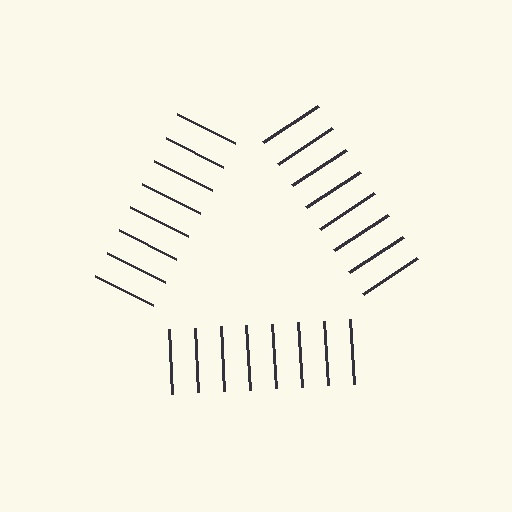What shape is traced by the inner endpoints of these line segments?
An illusory triangle — the line segments terminate on its edges but no continuous stroke is drawn.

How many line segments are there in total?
24 — 8 along each of the 3 edges.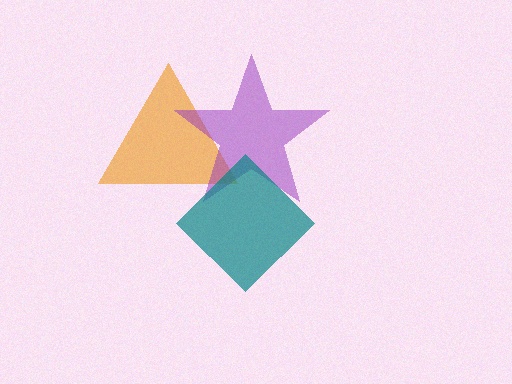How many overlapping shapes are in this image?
There are 3 overlapping shapes in the image.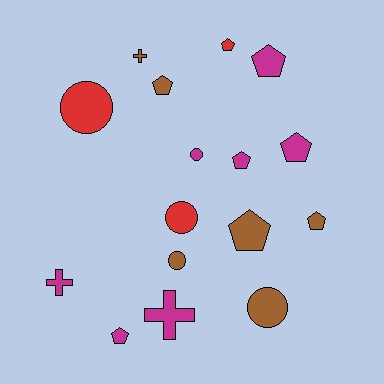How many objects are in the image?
There are 16 objects.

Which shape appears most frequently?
Pentagon, with 8 objects.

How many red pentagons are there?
There is 1 red pentagon.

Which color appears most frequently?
Magenta, with 7 objects.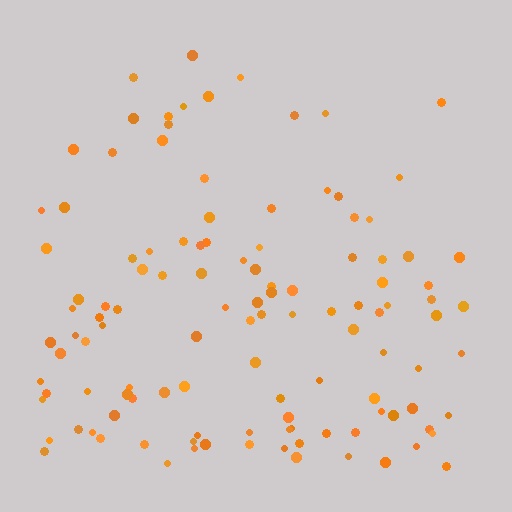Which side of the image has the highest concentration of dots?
The bottom.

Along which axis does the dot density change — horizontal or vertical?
Vertical.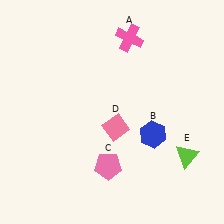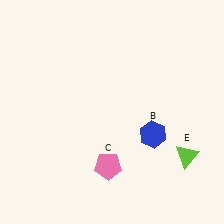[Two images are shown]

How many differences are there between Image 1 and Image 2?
There are 2 differences between the two images.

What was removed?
The pink diamond (D), the pink cross (A) were removed in Image 2.